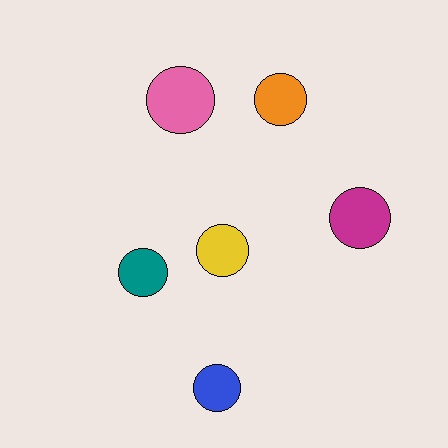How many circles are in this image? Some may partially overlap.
There are 6 circles.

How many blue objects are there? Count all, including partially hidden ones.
There is 1 blue object.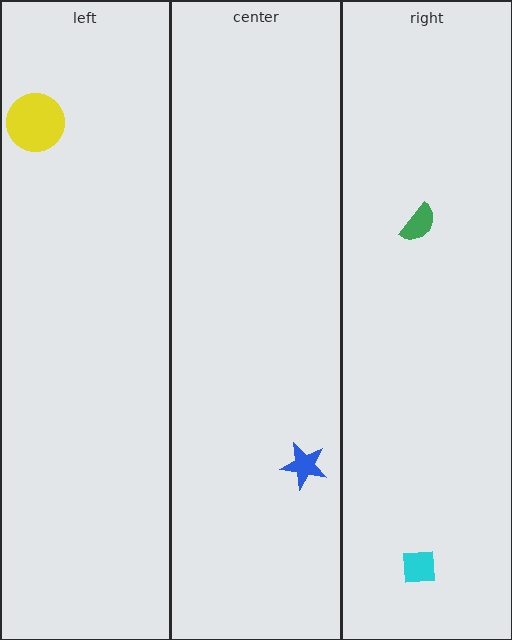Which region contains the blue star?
The center region.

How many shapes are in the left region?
1.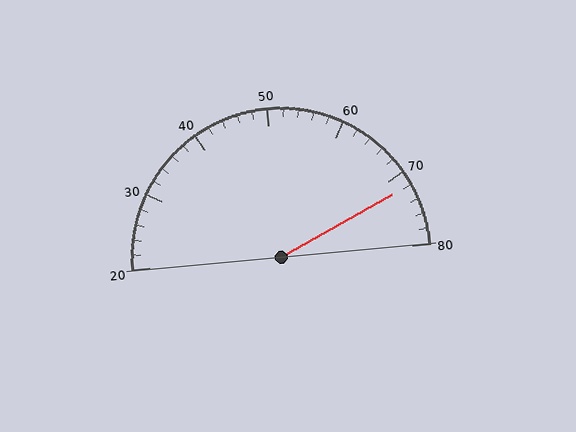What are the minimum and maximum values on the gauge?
The gauge ranges from 20 to 80.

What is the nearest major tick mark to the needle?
The nearest major tick mark is 70.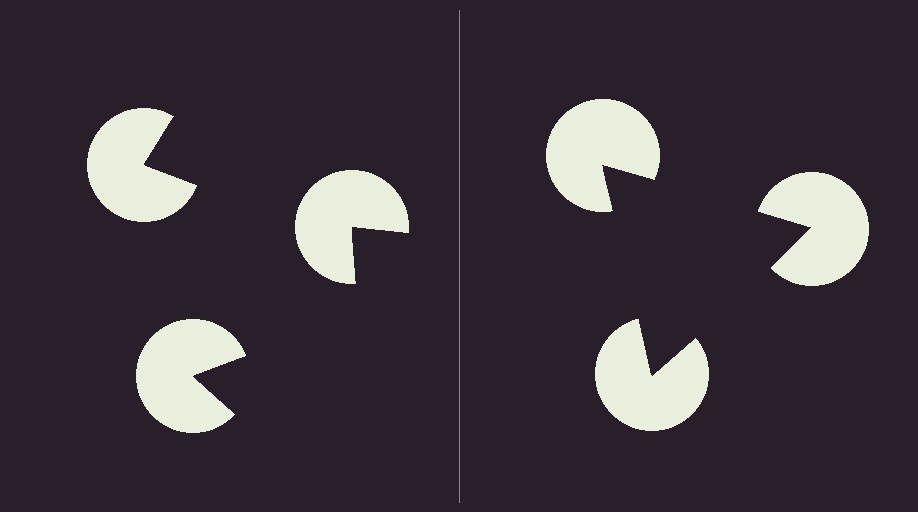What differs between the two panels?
The pac-man discs are positioned identically on both sides; only the wedge orientations differ. On the right they align to a triangle; on the left they are misaligned.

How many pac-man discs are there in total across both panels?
6 — 3 on each side.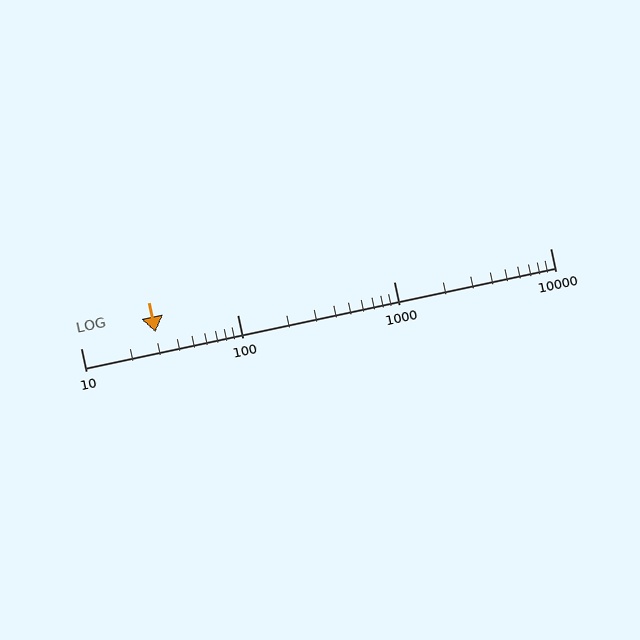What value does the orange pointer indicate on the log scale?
The pointer indicates approximately 30.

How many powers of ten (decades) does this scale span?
The scale spans 3 decades, from 10 to 10000.